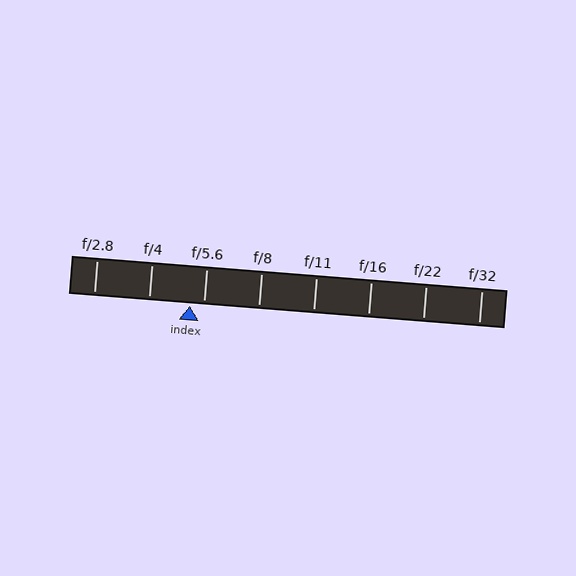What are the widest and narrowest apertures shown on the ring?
The widest aperture shown is f/2.8 and the narrowest is f/32.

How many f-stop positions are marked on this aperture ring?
There are 8 f-stop positions marked.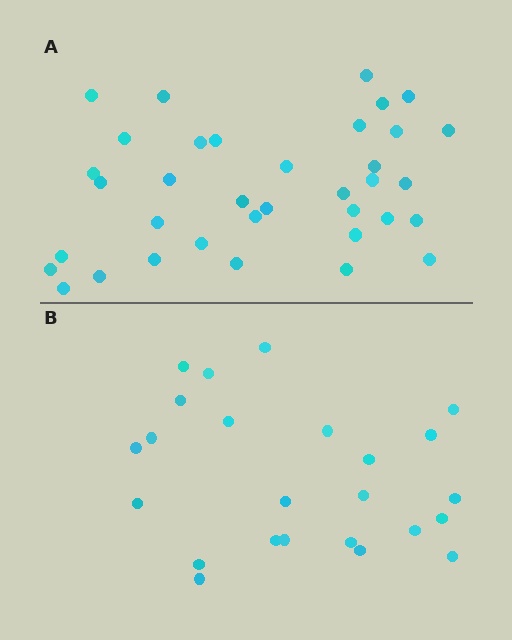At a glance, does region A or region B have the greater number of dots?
Region A (the top region) has more dots.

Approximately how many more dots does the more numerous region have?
Region A has roughly 12 or so more dots than region B.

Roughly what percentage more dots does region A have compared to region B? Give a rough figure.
About 50% more.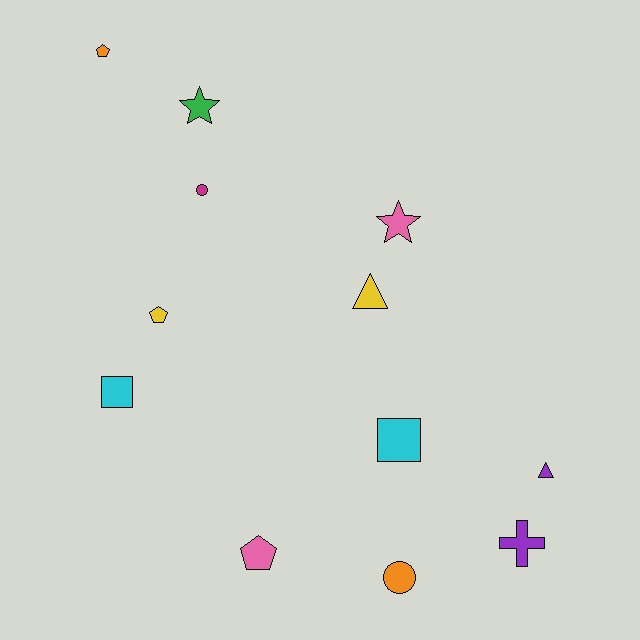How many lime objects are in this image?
There are no lime objects.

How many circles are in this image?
There are 2 circles.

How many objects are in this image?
There are 12 objects.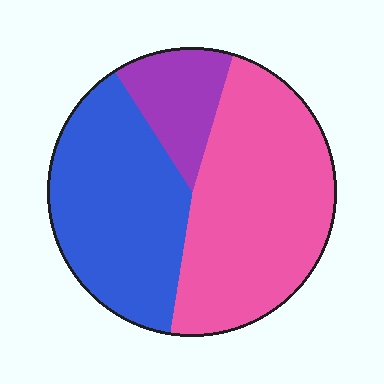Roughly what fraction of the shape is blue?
Blue takes up between a quarter and a half of the shape.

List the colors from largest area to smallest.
From largest to smallest: pink, blue, purple.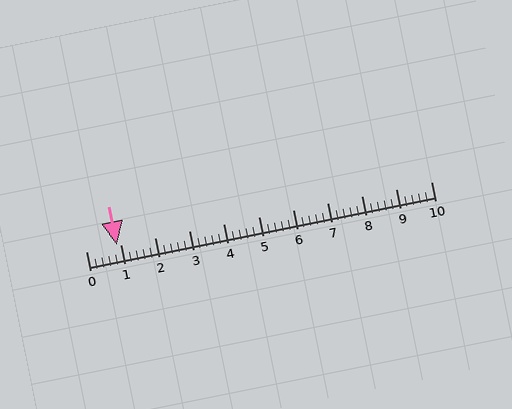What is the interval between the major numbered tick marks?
The major tick marks are spaced 1 units apart.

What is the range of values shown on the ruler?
The ruler shows values from 0 to 10.